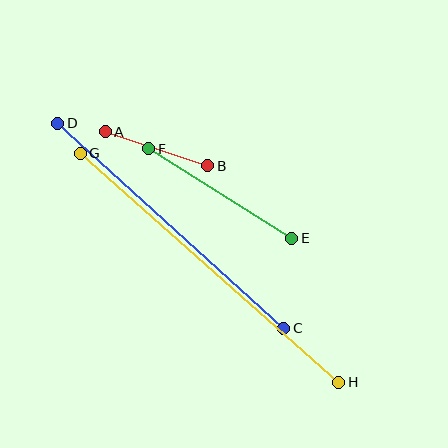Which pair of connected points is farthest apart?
Points G and H are farthest apart.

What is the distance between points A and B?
The distance is approximately 108 pixels.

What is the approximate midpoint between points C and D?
The midpoint is at approximately (171, 226) pixels.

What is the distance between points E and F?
The distance is approximately 169 pixels.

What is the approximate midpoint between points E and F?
The midpoint is at approximately (220, 194) pixels.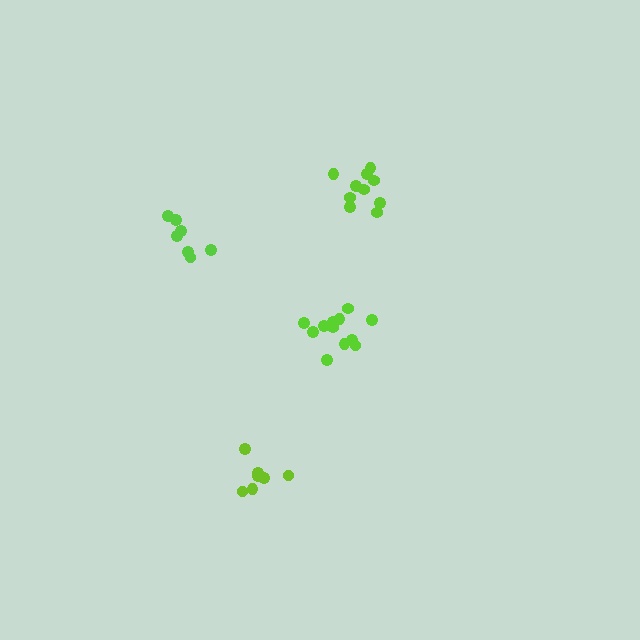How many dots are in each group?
Group 1: 12 dots, Group 2: 10 dots, Group 3: 7 dots, Group 4: 7 dots (36 total).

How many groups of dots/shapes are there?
There are 4 groups.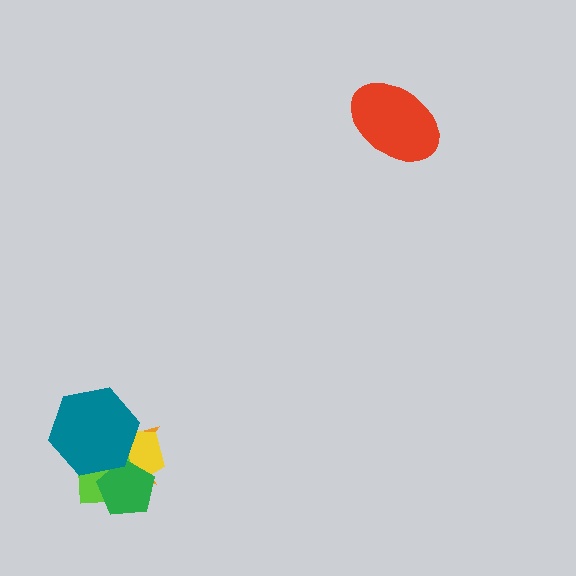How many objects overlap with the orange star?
4 objects overlap with the orange star.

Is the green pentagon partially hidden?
Yes, it is partially covered by another shape.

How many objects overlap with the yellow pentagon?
4 objects overlap with the yellow pentagon.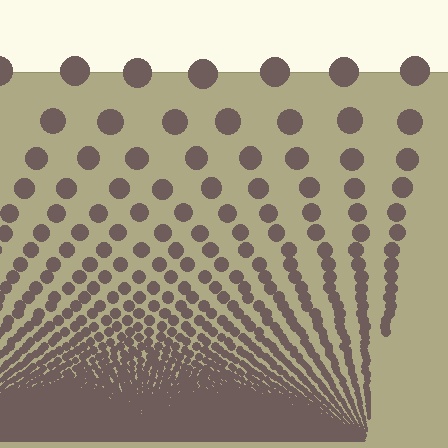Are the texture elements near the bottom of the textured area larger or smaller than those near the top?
Smaller. The gradient is inverted — elements near the bottom are smaller and denser.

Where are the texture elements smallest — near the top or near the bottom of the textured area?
Near the bottom.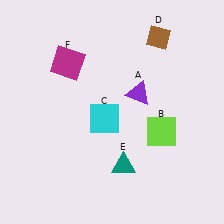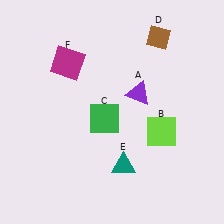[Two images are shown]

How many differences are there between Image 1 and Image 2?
There is 1 difference between the two images.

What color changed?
The square (C) changed from cyan in Image 1 to green in Image 2.